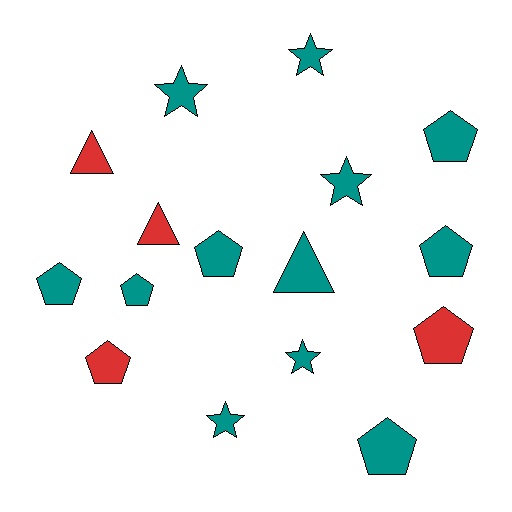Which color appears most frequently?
Teal, with 12 objects.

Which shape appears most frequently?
Pentagon, with 8 objects.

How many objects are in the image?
There are 16 objects.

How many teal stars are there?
There are 5 teal stars.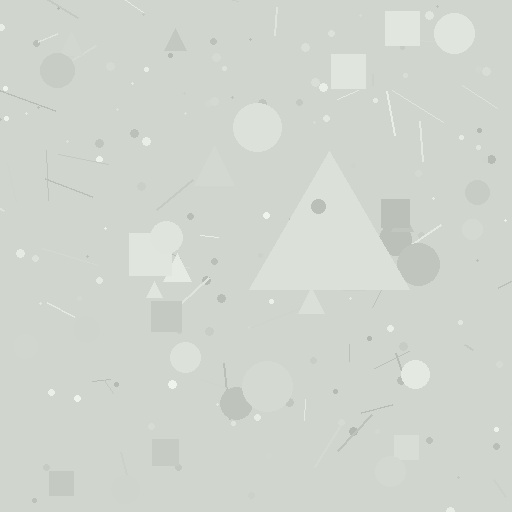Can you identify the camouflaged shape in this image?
The camouflaged shape is a triangle.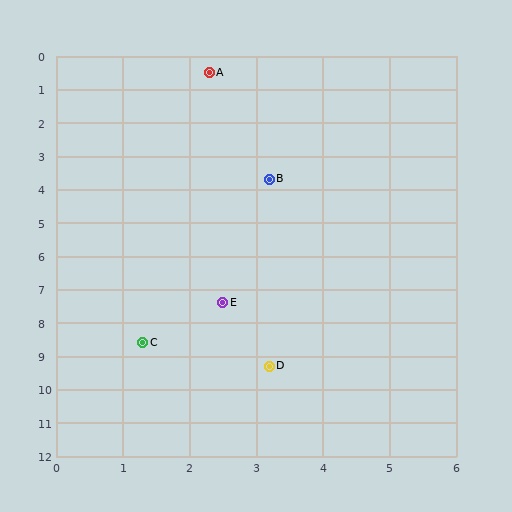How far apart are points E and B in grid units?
Points E and B are about 3.8 grid units apart.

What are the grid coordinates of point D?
Point D is at approximately (3.2, 9.3).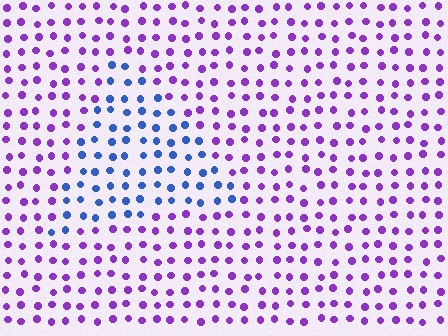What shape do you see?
I see a triangle.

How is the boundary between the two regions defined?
The boundary is defined purely by a slight shift in hue (about 56 degrees). Spacing, size, and orientation are identical on both sides.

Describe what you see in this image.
The image is filled with small purple elements in a uniform arrangement. A triangle-shaped region is visible where the elements are tinted to a slightly different hue, forming a subtle color boundary.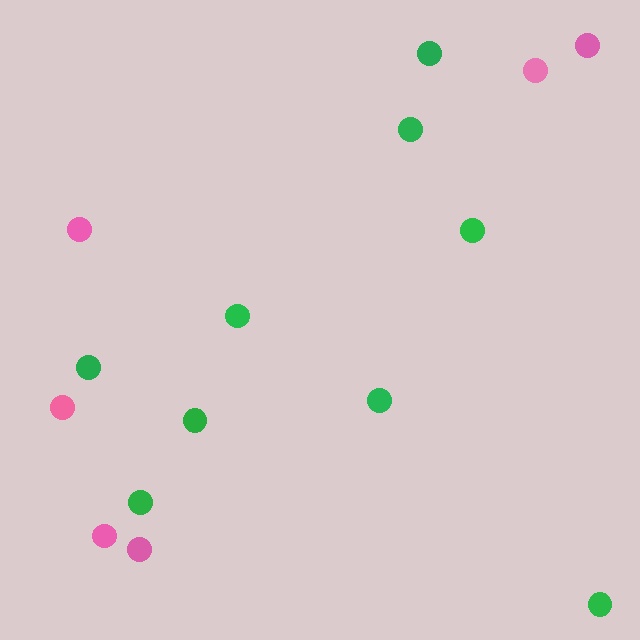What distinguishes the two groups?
There are 2 groups: one group of green circles (9) and one group of pink circles (6).